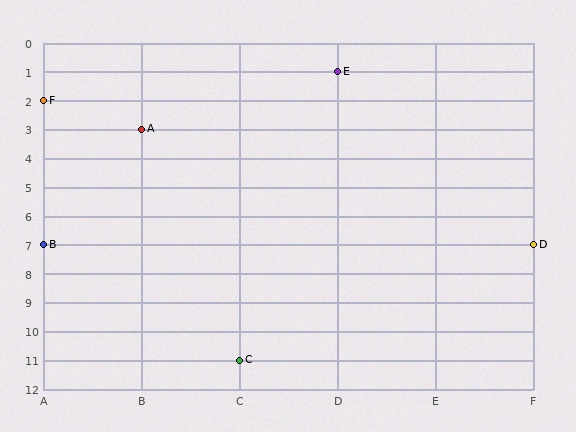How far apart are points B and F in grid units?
Points B and F are 5 rows apart.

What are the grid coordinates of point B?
Point B is at grid coordinates (A, 7).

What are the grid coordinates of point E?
Point E is at grid coordinates (D, 1).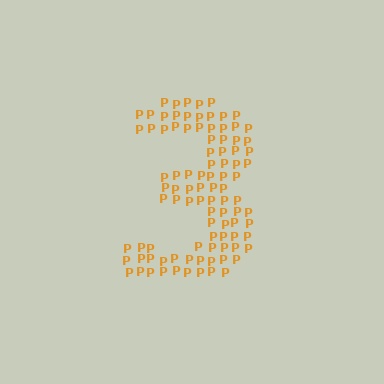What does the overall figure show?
The overall figure shows the digit 3.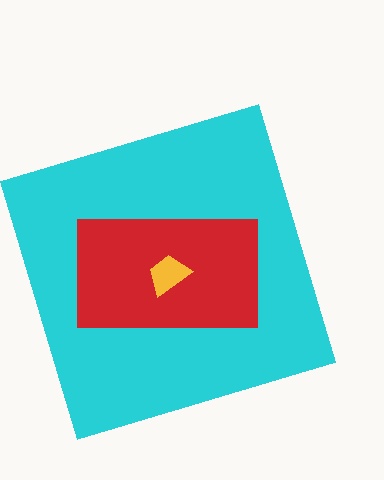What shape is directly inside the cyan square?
The red rectangle.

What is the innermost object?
The yellow trapezoid.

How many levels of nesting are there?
3.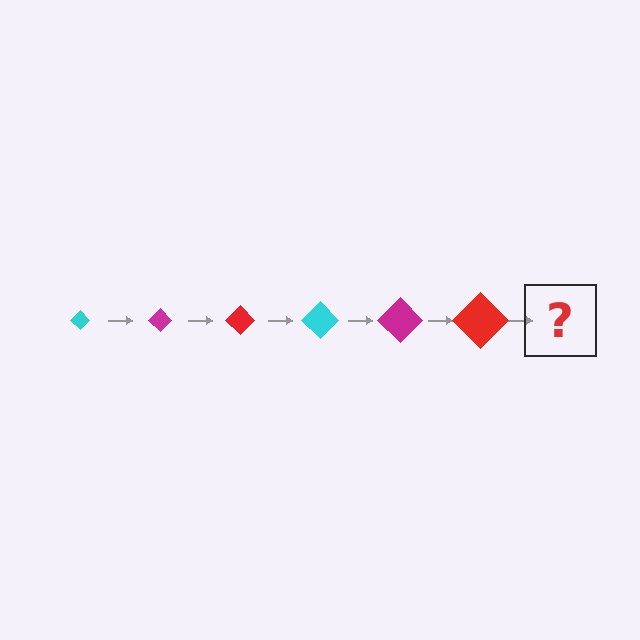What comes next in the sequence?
The next element should be a cyan diamond, larger than the previous one.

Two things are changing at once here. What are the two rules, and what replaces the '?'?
The two rules are that the diamond grows larger each step and the color cycles through cyan, magenta, and red. The '?' should be a cyan diamond, larger than the previous one.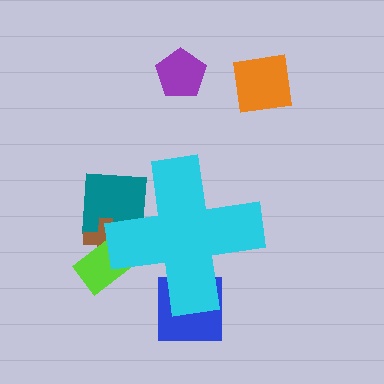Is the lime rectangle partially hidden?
Yes, the lime rectangle is partially hidden behind the cyan cross.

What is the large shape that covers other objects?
A cyan cross.